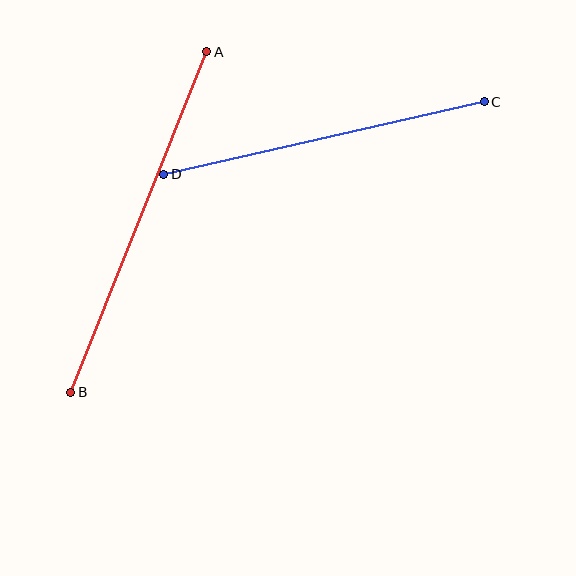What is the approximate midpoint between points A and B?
The midpoint is at approximately (139, 222) pixels.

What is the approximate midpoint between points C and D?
The midpoint is at approximately (324, 138) pixels.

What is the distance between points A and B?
The distance is approximately 367 pixels.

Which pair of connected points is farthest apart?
Points A and B are farthest apart.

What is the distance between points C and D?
The distance is approximately 328 pixels.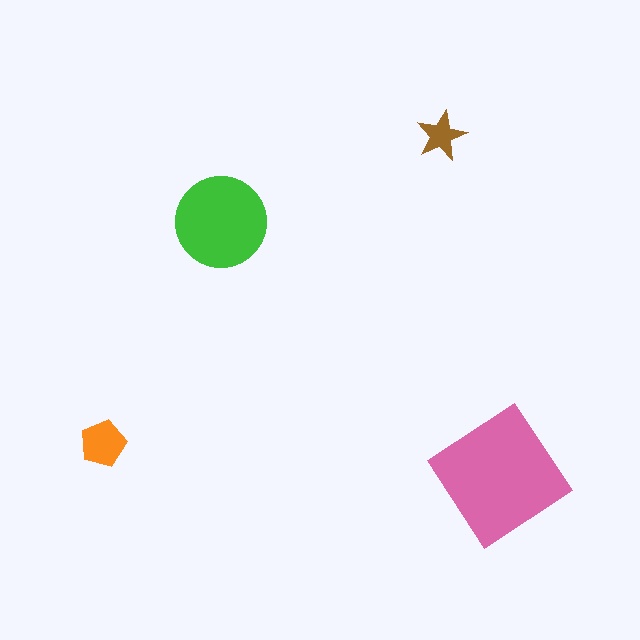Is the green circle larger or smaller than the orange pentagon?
Larger.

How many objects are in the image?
There are 4 objects in the image.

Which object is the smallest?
The brown star.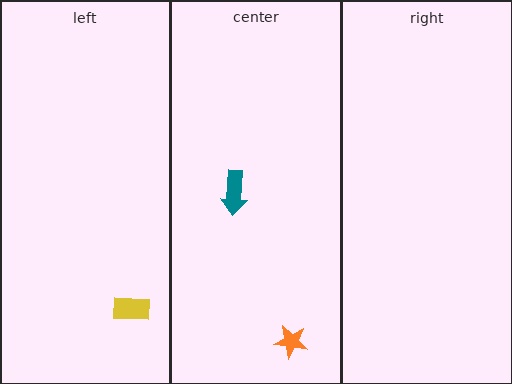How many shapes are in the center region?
2.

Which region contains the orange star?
The center region.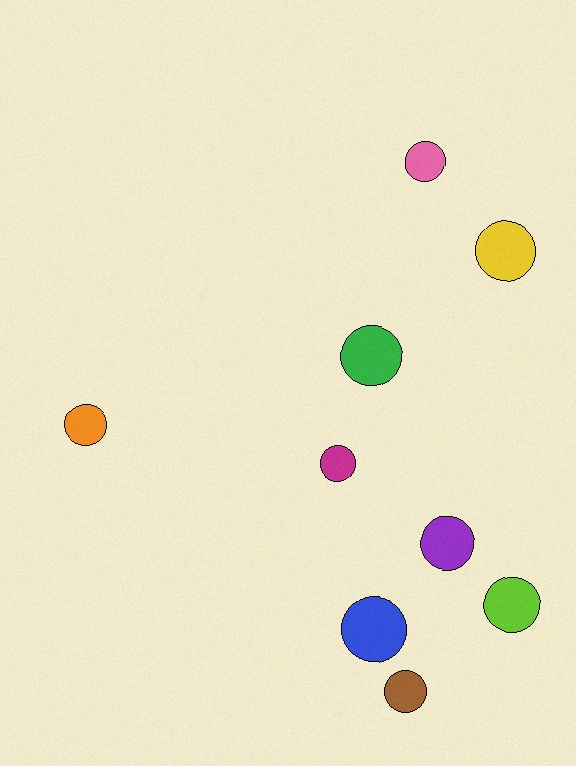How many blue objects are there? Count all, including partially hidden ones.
There is 1 blue object.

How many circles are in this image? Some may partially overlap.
There are 9 circles.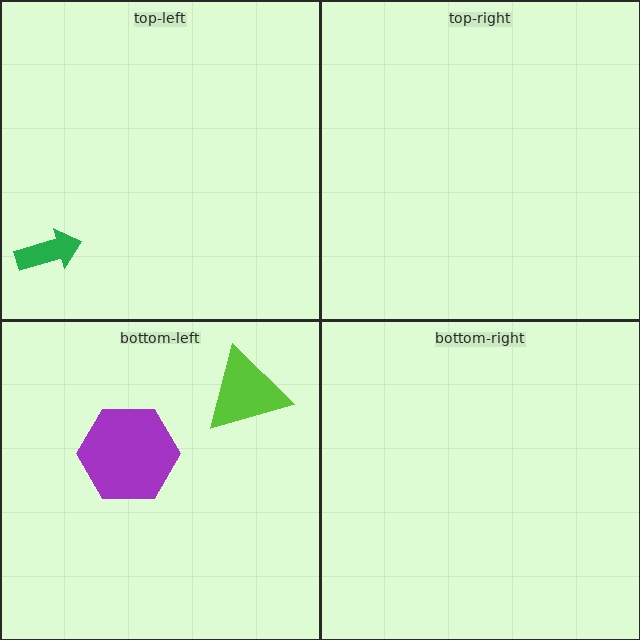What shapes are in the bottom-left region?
The purple hexagon, the lime triangle.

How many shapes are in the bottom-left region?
2.